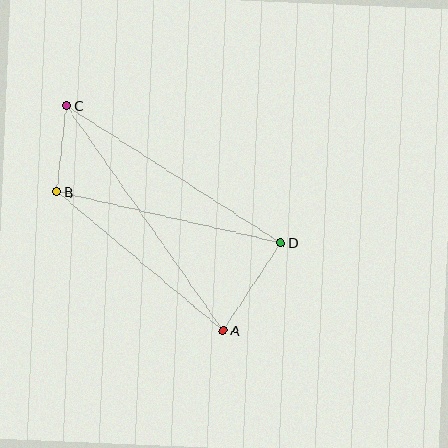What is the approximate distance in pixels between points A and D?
The distance between A and D is approximately 105 pixels.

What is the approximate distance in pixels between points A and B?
The distance between A and B is approximately 216 pixels.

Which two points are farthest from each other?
Points A and C are farthest from each other.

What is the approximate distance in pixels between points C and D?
The distance between C and D is approximately 255 pixels.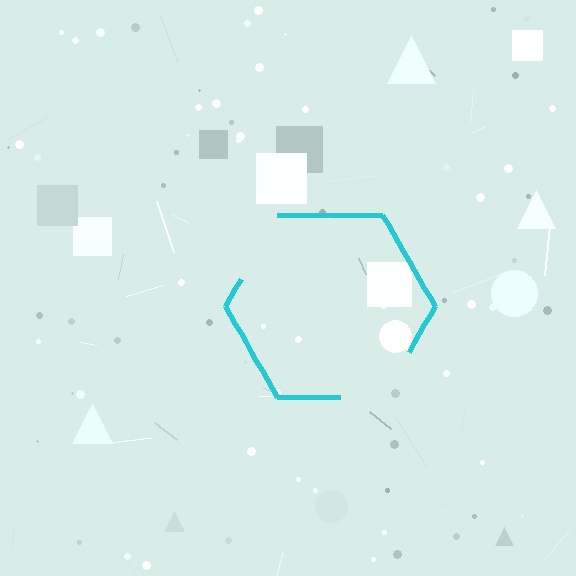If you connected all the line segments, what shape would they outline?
They would outline a hexagon.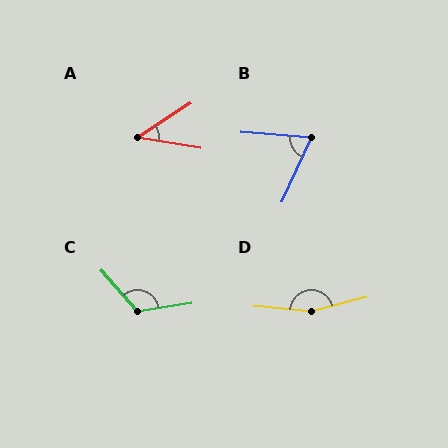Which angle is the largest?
D, at approximately 160 degrees.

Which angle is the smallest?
A, at approximately 43 degrees.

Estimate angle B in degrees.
Approximately 69 degrees.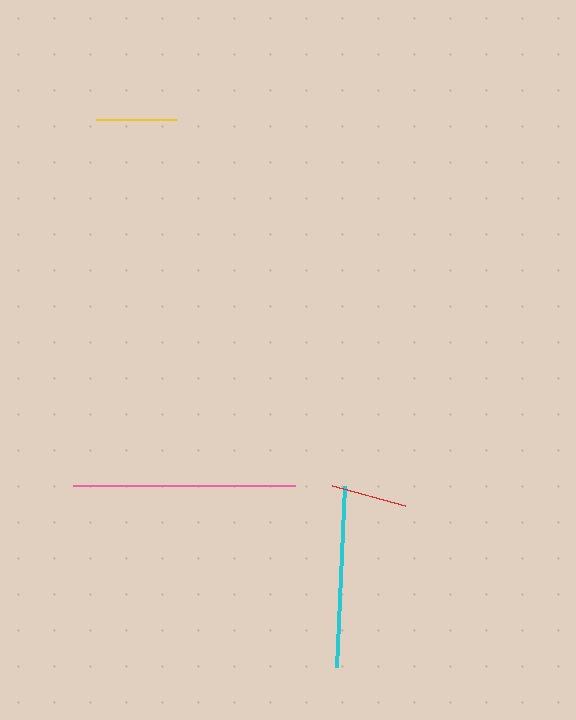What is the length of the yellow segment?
The yellow segment is approximately 80 pixels long.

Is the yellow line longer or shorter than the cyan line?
The cyan line is longer than the yellow line.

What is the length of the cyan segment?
The cyan segment is approximately 182 pixels long.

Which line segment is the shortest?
The red line is the shortest at approximately 76 pixels.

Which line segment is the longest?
The pink line is the longest at approximately 222 pixels.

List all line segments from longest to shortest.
From longest to shortest: pink, cyan, yellow, red.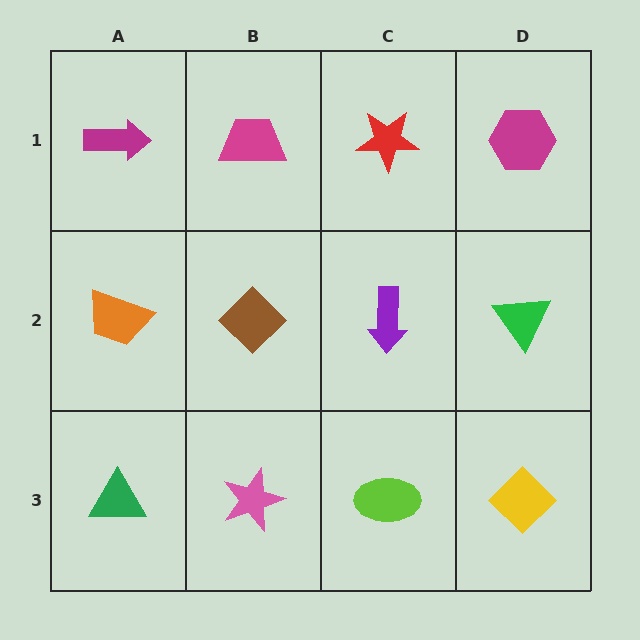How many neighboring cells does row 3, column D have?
2.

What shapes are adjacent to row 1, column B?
A brown diamond (row 2, column B), a magenta arrow (row 1, column A), a red star (row 1, column C).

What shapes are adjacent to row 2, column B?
A magenta trapezoid (row 1, column B), a pink star (row 3, column B), an orange trapezoid (row 2, column A), a purple arrow (row 2, column C).